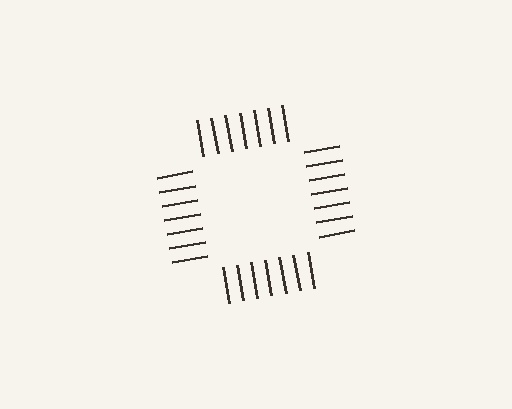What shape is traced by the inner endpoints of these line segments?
An illusory square — the line segments terminate on its edges but no continuous stroke is drawn.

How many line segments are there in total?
28 — 7 along each of the 4 edges.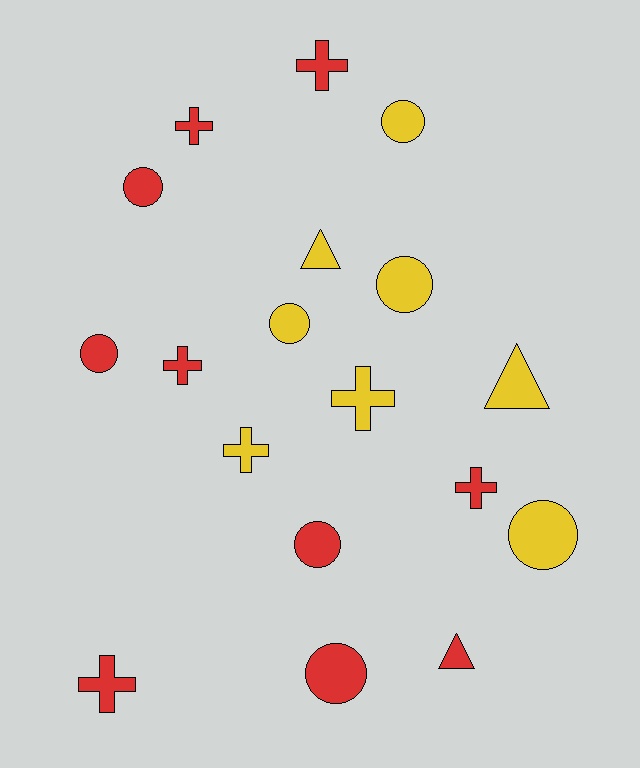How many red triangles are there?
There is 1 red triangle.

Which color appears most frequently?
Red, with 10 objects.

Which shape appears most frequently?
Circle, with 8 objects.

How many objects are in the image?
There are 18 objects.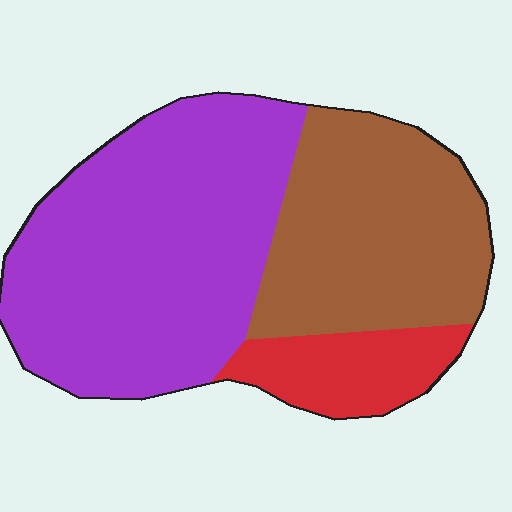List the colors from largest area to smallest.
From largest to smallest: purple, brown, red.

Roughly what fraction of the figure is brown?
Brown covers roughly 35% of the figure.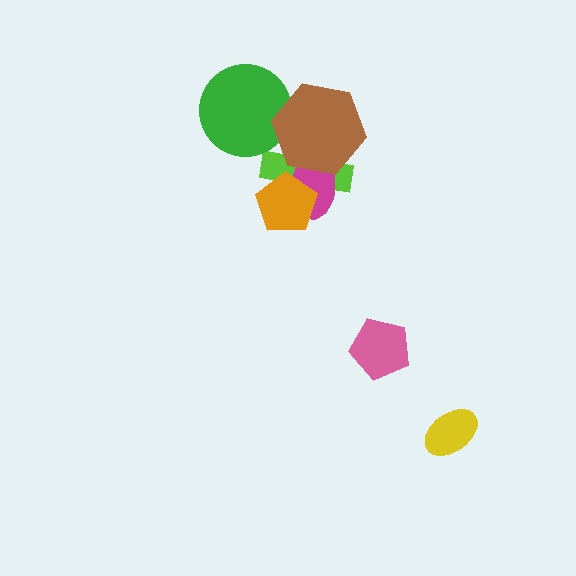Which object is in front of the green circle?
The brown hexagon is in front of the green circle.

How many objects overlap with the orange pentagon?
2 objects overlap with the orange pentagon.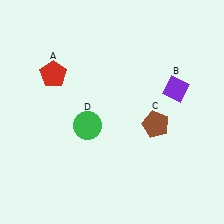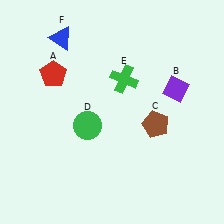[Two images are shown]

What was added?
A green cross (E), a blue triangle (F) were added in Image 2.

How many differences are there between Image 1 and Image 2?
There are 2 differences between the two images.